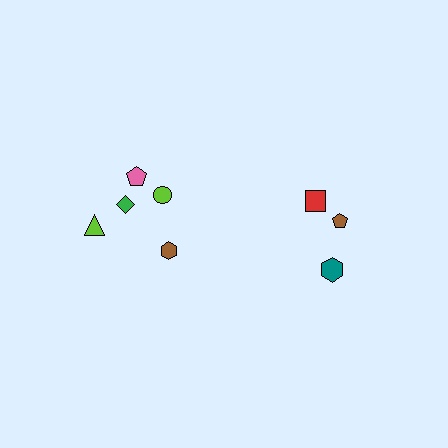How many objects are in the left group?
There are 5 objects.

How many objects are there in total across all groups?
There are 8 objects.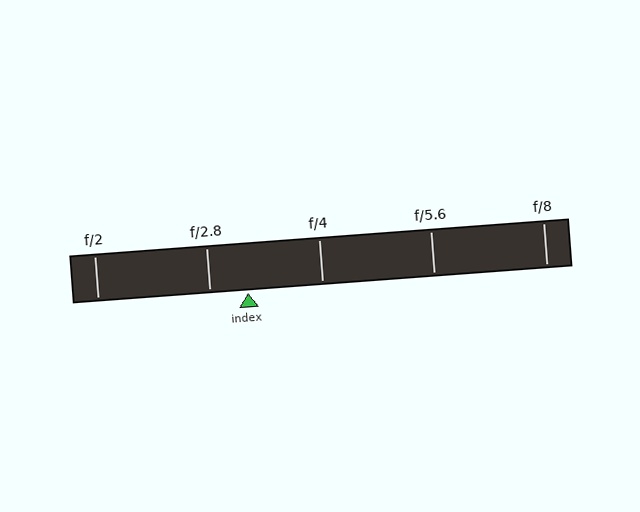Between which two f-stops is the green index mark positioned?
The index mark is between f/2.8 and f/4.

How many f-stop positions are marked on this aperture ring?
There are 5 f-stop positions marked.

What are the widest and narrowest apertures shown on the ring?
The widest aperture shown is f/2 and the narrowest is f/8.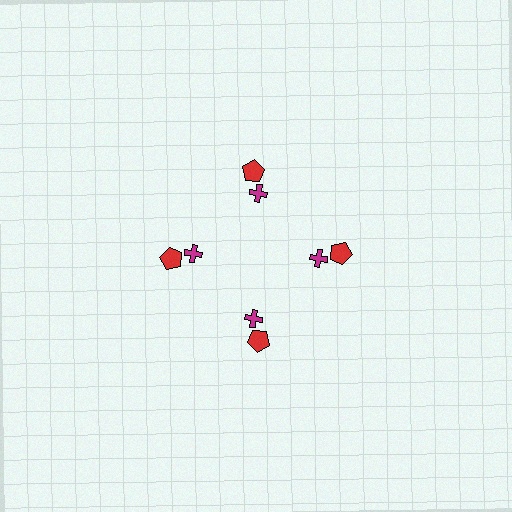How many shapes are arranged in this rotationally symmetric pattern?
There are 8 shapes, arranged in 4 groups of 2.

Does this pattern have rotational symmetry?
Yes, this pattern has 4-fold rotational symmetry. It looks the same after rotating 90 degrees around the center.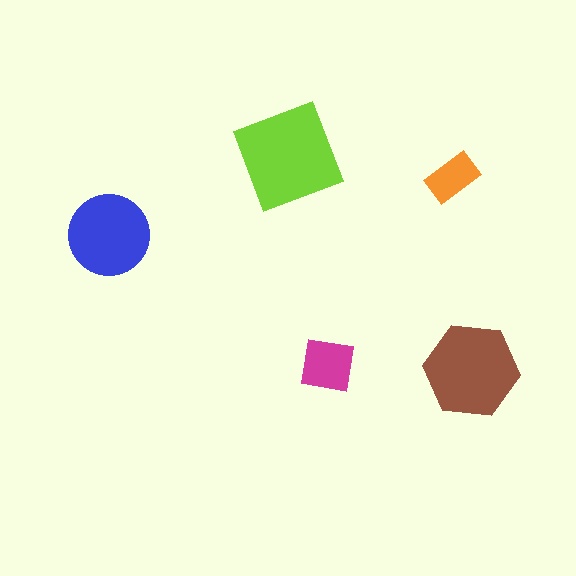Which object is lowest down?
The brown hexagon is bottommost.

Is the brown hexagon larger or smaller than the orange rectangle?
Larger.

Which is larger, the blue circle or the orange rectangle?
The blue circle.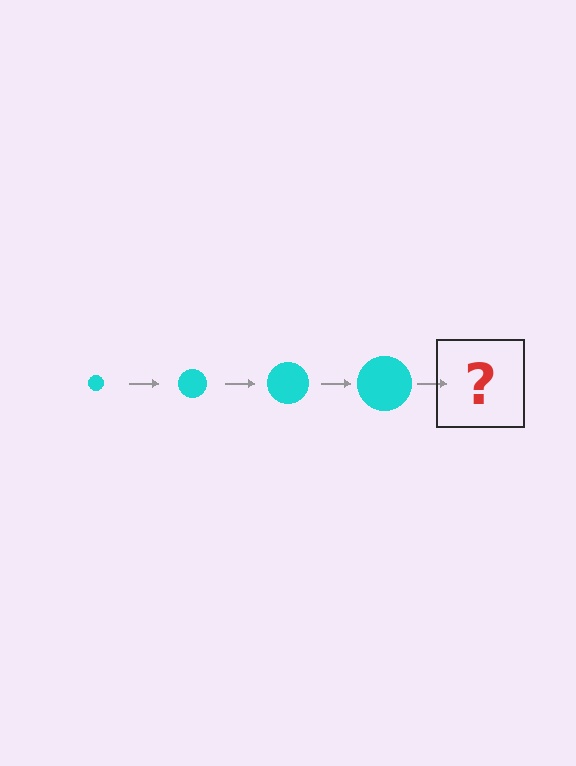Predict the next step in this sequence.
The next step is a cyan circle, larger than the previous one.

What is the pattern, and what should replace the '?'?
The pattern is that the circle gets progressively larger each step. The '?' should be a cyan circle, larger than the previous one.